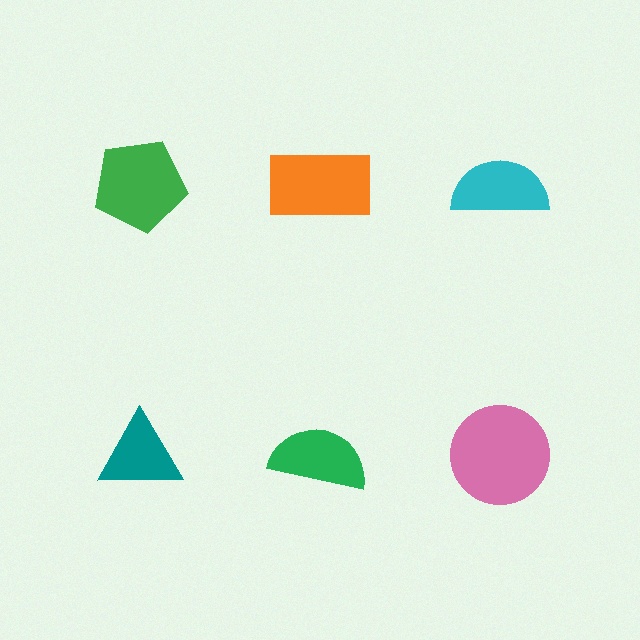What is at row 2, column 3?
A pink circle.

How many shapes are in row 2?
3 shapes.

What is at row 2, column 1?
A teal triangle.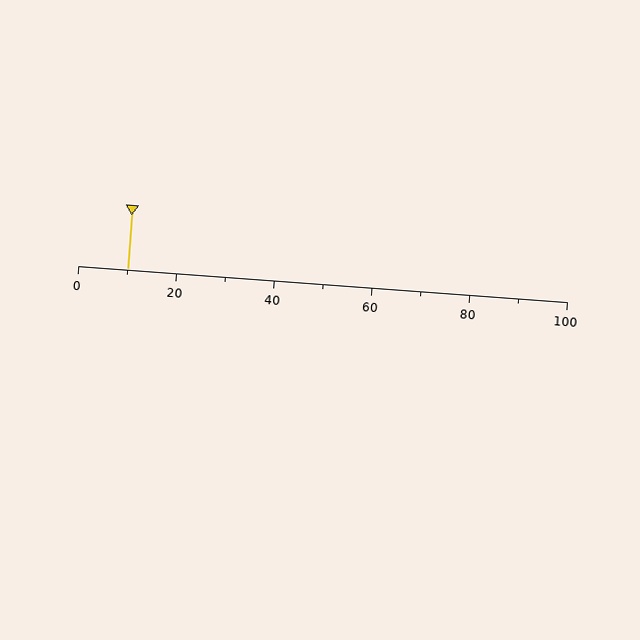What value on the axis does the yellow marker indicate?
The marker indicates approximately 10.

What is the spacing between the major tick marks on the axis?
The major ticks are spaced 20 apart.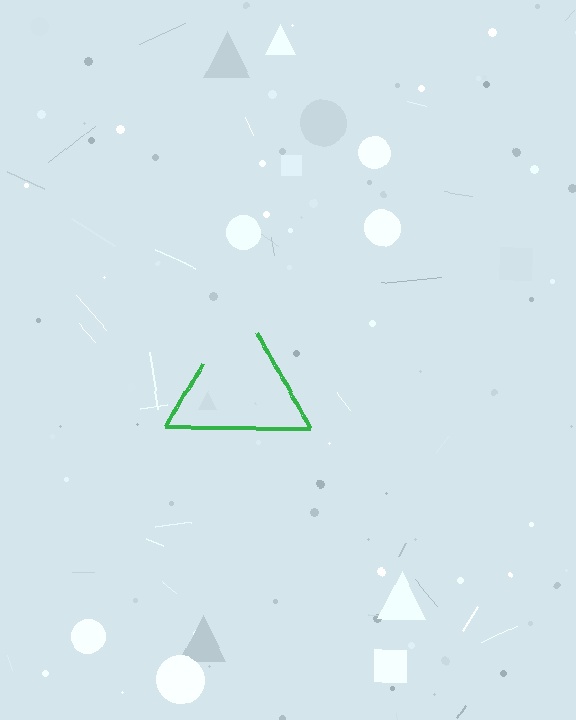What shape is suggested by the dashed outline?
The dashed outline suggests a triangle.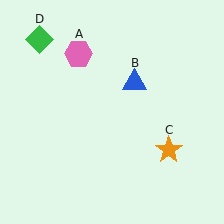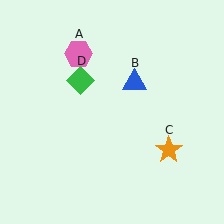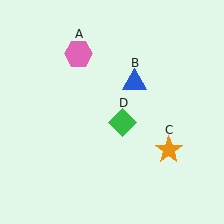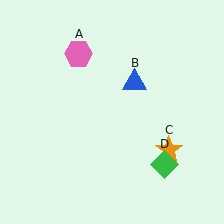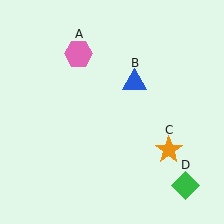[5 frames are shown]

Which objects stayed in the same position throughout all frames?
Pink hexagon (object A) and blue triangle (object B) and orange star (object C) remained stationary.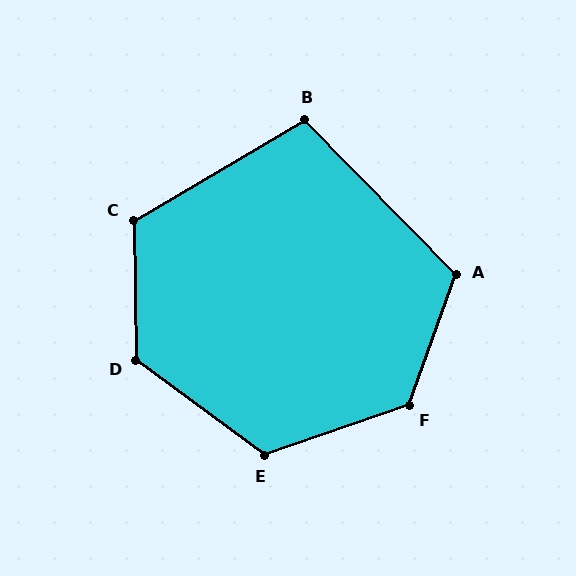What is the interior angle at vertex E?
Approximately 125 degrees (obtuse).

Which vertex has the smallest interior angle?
B, at approximately 104 degrees.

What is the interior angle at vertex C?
Approximately 119 degrees (obtuse).